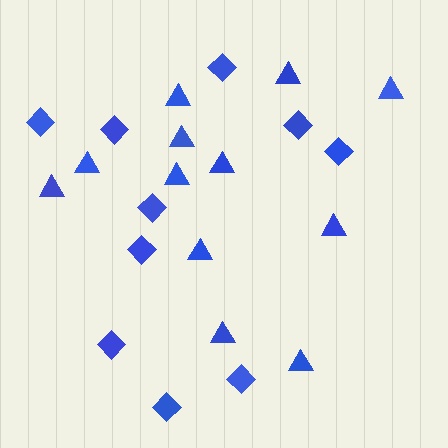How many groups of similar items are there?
There are 2 groups: one group of triangles (12) and one group of diamonds (10).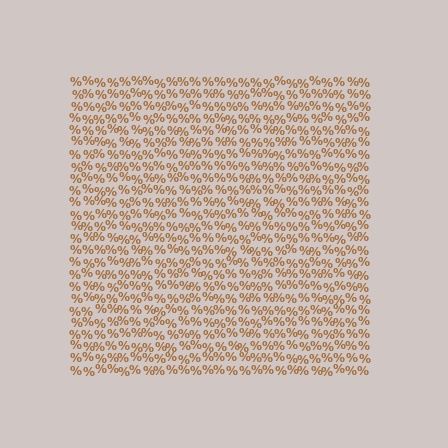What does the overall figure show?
The overall figure shows a square.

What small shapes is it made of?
It is made of small percent signs.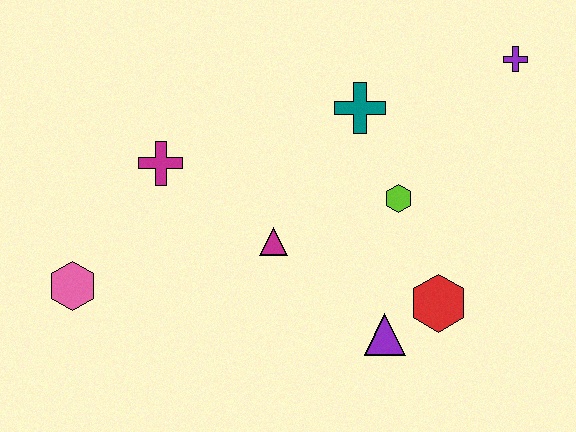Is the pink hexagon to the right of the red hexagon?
No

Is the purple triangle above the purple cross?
No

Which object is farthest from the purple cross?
The pink hexagon is farthest from the purple cross.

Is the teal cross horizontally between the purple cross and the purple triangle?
No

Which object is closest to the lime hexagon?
The teal cross is closest to the lime hexagon.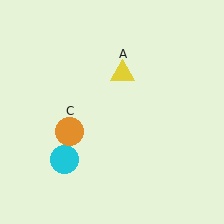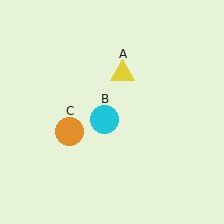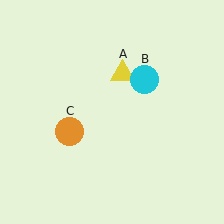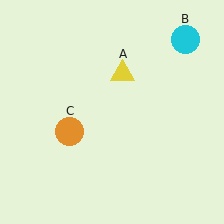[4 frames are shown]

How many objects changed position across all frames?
1 object changed position: cyan circle (object B).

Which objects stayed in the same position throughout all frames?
Yellow triangle (object A) and orange circle (object C) remained stationary.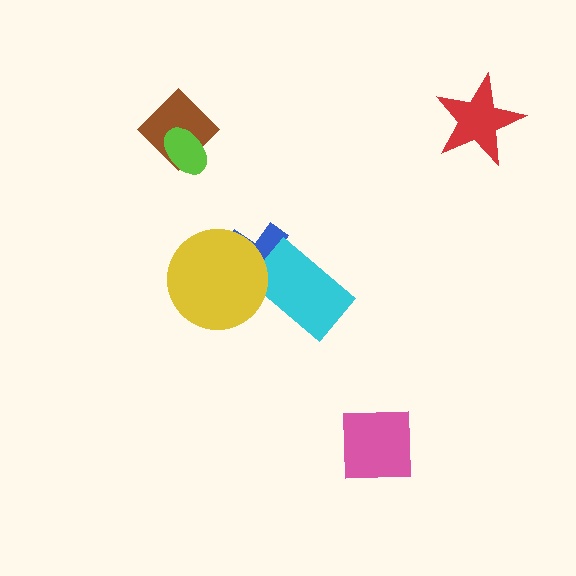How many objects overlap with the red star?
0 objects overlap with the red star.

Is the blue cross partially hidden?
Yes, it is partially covered by another shape.